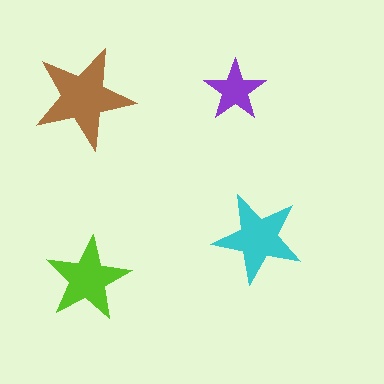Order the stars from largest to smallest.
the brown one, the cyan one, the lime one, the purple one.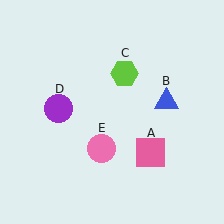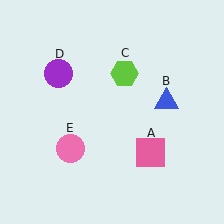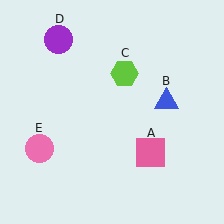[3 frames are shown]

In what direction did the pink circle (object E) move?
The pink circle (object E) moved left.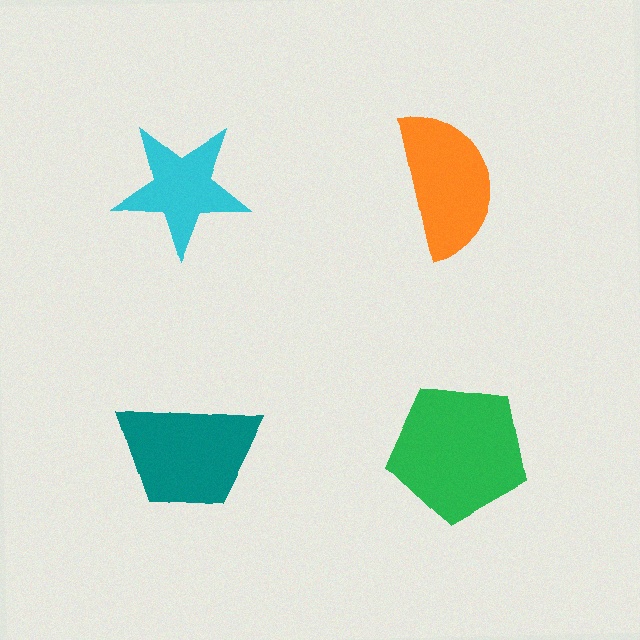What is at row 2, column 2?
A green pentagon.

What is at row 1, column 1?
A cyan star.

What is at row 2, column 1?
A teal trapezoid.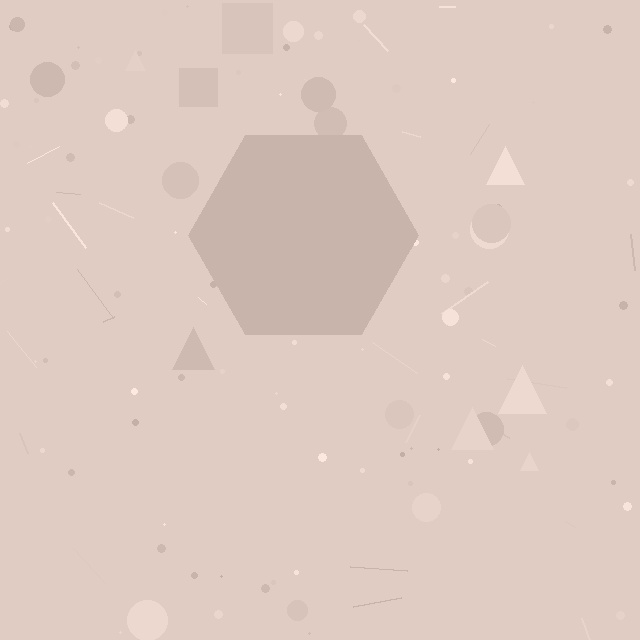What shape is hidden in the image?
A hexagon is hidden in the image.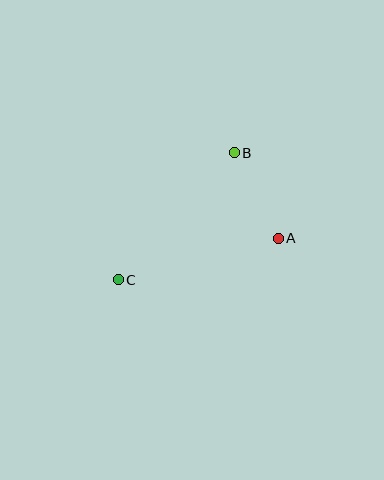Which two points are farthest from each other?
Points B and C are farthest from each other.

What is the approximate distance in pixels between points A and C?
The distance between A and C is approximately 165 pixels.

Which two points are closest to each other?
Points A and B are closest to each other.